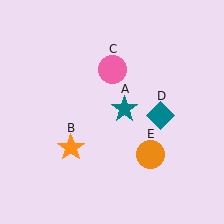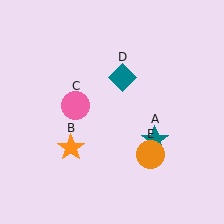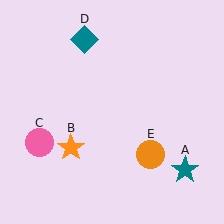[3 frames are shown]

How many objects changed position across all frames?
3 objects changed position: teal star (object A), pink circle (object C), teal diamond (object D).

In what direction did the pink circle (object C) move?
The pink circle (object C) moved down and to the left.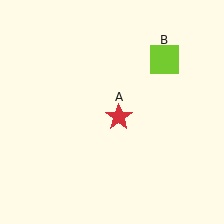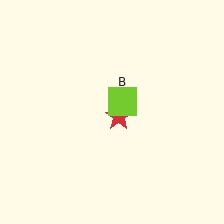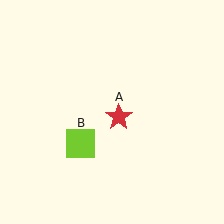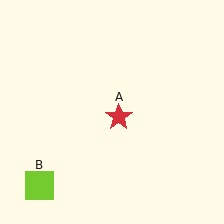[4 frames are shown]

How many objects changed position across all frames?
1 object changed position: lime square (object B).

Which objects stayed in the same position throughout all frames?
Red star (object A) remained stationary.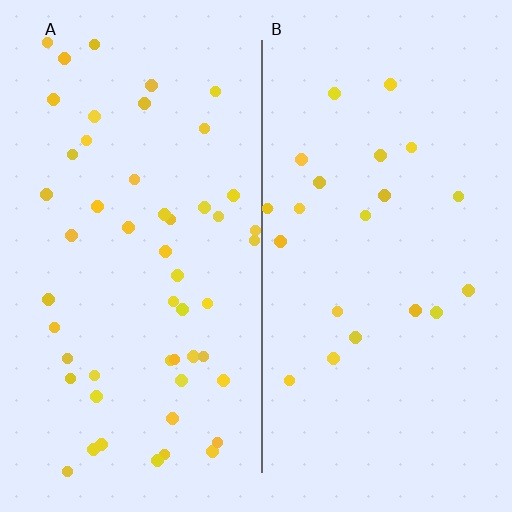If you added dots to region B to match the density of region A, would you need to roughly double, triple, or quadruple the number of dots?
Approximately double.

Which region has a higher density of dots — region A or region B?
A (the left).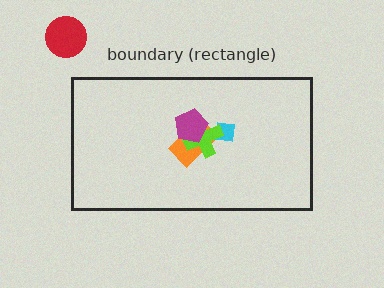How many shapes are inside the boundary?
4 inside, 1 outside.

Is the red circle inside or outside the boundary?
Outside.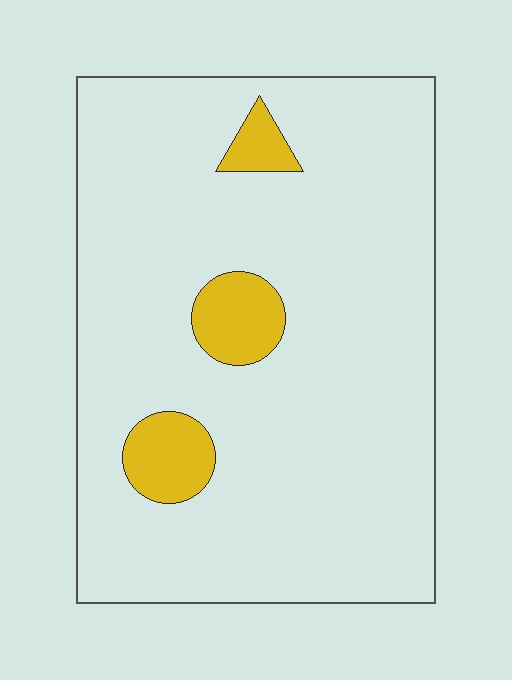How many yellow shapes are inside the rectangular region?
3.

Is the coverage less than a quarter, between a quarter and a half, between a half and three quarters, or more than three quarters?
Less than a quarter.